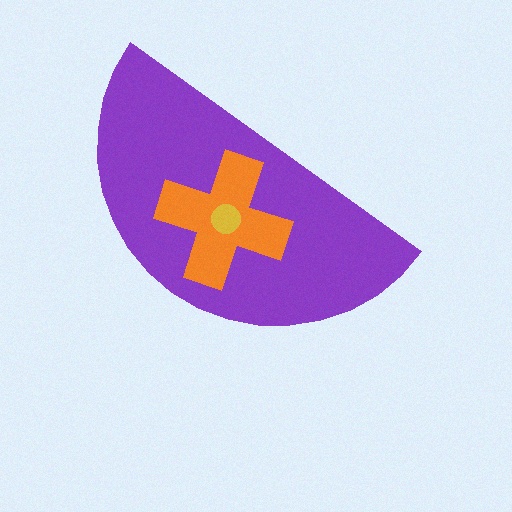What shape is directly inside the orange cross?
The yellow circle.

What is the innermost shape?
The yellow circle.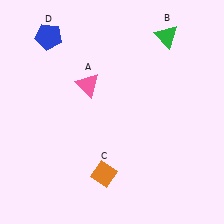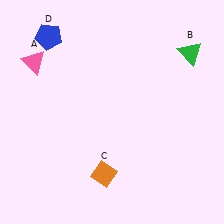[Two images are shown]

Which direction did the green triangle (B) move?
The green triangle (B) moved right.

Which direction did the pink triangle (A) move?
The pink triangle (A) moved left.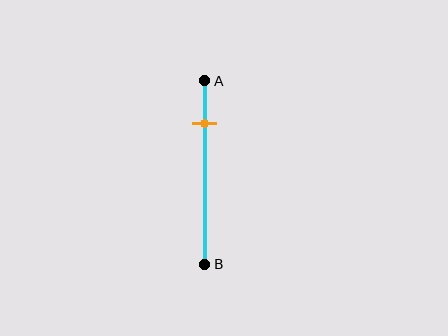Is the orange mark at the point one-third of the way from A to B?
No, the mark is at about 25% from A, not at the 33% one-third point.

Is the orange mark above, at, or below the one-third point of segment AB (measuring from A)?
The orange mark is above the one-third point of segment AB.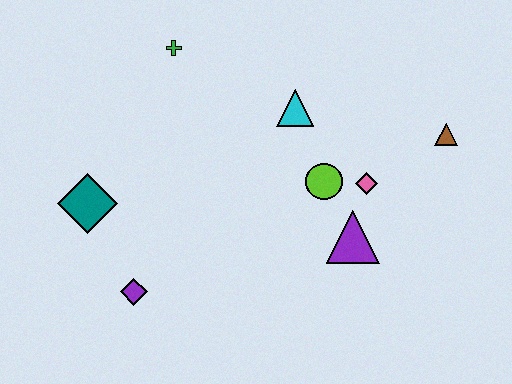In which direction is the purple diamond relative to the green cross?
The purple diamond is below the green cross.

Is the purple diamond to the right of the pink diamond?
No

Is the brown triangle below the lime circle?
No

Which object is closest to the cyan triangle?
The lime circle is closest to the cyan triangle.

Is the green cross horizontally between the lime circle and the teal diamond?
Yes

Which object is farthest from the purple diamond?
The brown triangle is farthest from the purple diamond.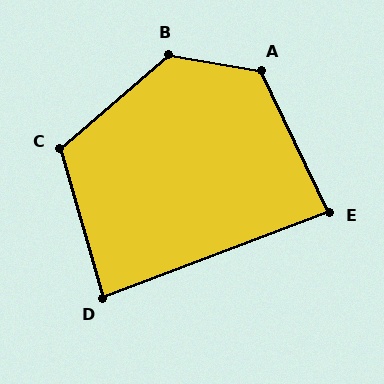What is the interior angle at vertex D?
Approximately 85 degrees (approximately right).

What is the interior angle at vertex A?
Approximately 126 degrees (obtuse).